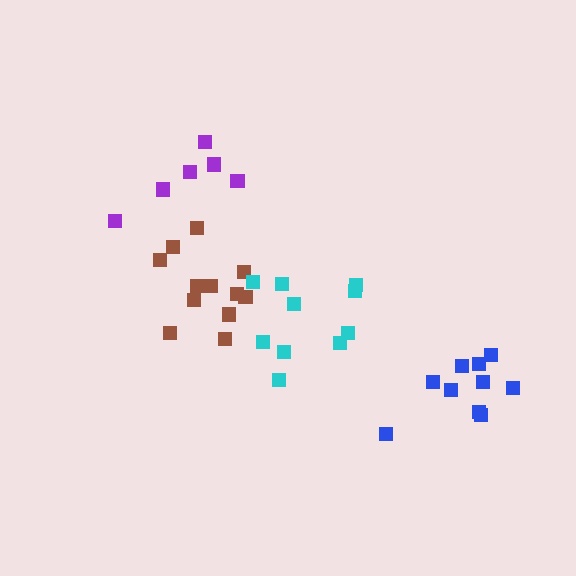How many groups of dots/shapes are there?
There are 4 groups.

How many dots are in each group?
Group 1: 10 dots, Group 2: 12 dots, Group 3: 10 dots, Group 4: 6 dots (38 total).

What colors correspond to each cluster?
The clusters are colored: blue, brown, cyan, purple.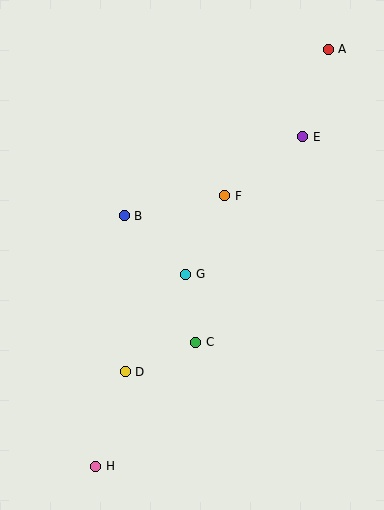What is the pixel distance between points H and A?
The distance between H and A is 478 pixels.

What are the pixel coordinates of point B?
Point B is at (124, 216).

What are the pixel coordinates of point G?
Point G is at (186, 274).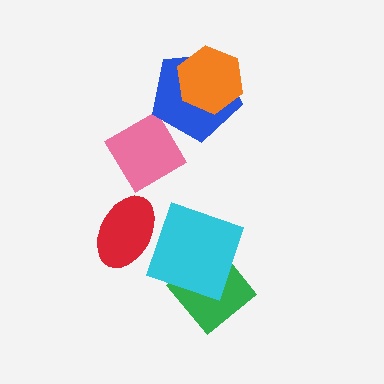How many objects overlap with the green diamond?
1 object overlaps with the green diamond.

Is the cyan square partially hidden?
No, no other shape covers it.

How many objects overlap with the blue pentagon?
2 objects overlap with the blue pentagon.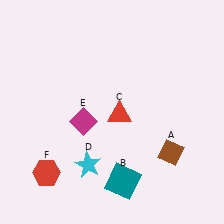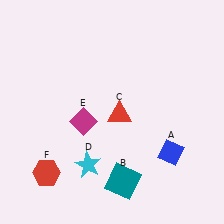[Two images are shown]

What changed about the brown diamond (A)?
In Image 1, A is brown. In Image 2, it changed to blue.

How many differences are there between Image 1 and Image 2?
There is 1 difference between the two images.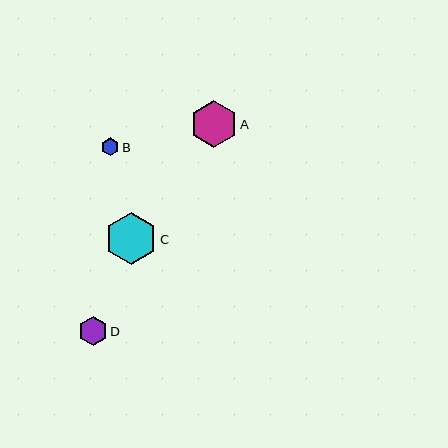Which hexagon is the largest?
Hexagon C is the largest with a size of approximately 52 pixels.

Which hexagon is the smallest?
Hexagon B is the smallest with a size of approximately 18 pixels.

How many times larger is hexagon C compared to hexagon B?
Hexagon C is approximately 2.9 times the size of hexagon B.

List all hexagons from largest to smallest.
From largest to smallest: C, A, D, B.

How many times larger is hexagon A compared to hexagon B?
Hexagon A is approximately 2.6 times the size of hexagon B.